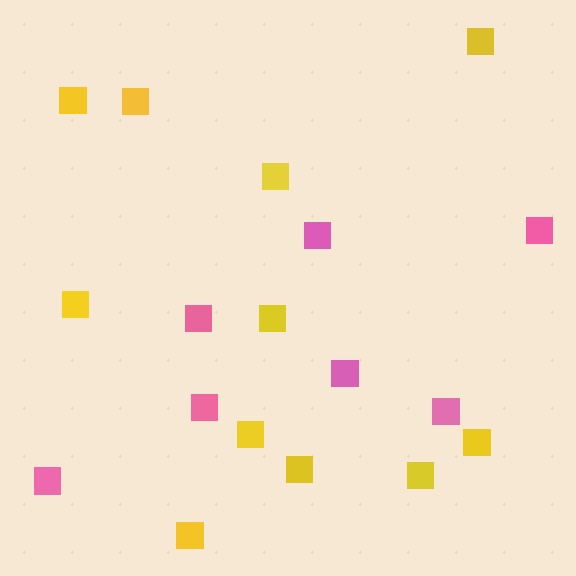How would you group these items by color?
There are 2 groups: one group of pink squares (7) and one group of yellow squares (11).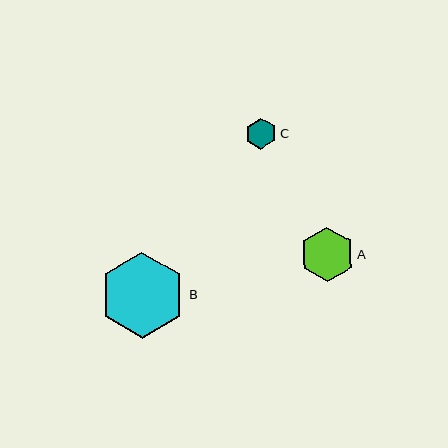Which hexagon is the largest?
Hexagon B is the largest with a size of approximately 86 pixels.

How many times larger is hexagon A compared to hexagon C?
Hexagon A is approximately 1.8 times the size of hexagon C.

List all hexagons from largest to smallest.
From largest to smallest: B, A, C.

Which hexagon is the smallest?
Hexagon C is the smallest with a size of approximately 31 pixels.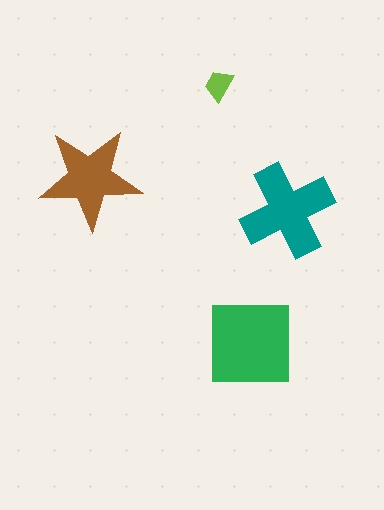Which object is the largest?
The green square.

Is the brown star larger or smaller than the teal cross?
Smaller.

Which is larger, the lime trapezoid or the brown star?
The brown star.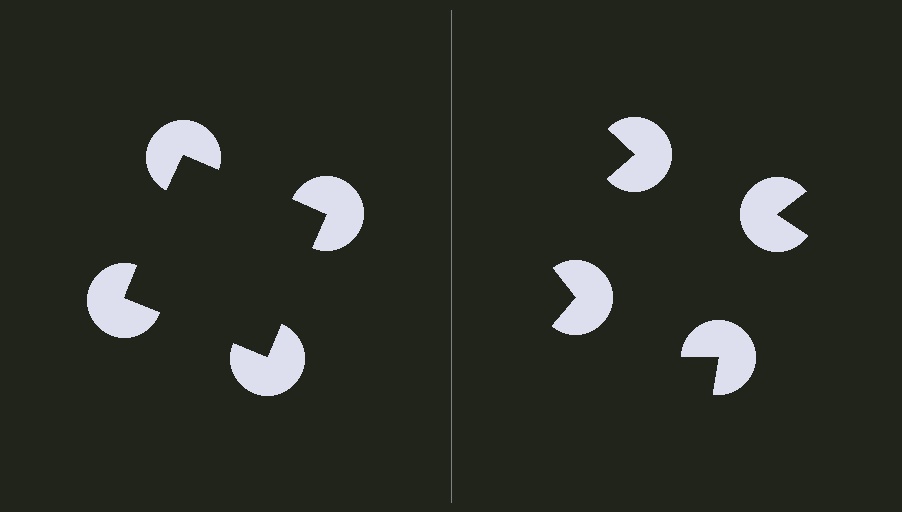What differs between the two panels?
The pac-man discs are positioned identically on both sides; only the wedge orientations differ. On the left they align to a square; on the right they are misaligned.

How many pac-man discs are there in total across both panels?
8 — 4 on each side.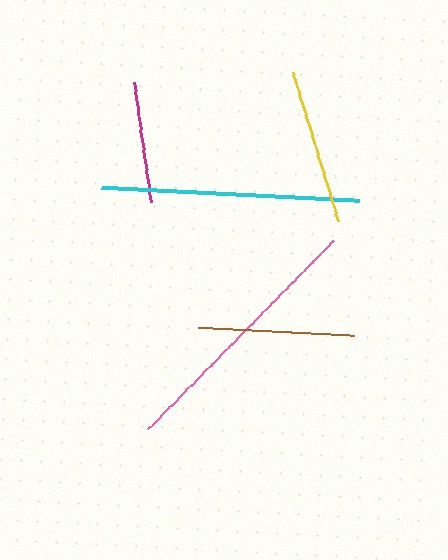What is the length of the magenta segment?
The magenta segment is approximately 121 pixels long.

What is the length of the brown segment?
The brown segment is approximately 157 pixels long.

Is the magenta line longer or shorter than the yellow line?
The yellow line is longer than the magenta line.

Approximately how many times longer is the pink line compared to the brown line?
The pink line is approximately 1.7 times the length of the brown line.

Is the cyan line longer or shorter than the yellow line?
The cyan line is longer than the yellow line.